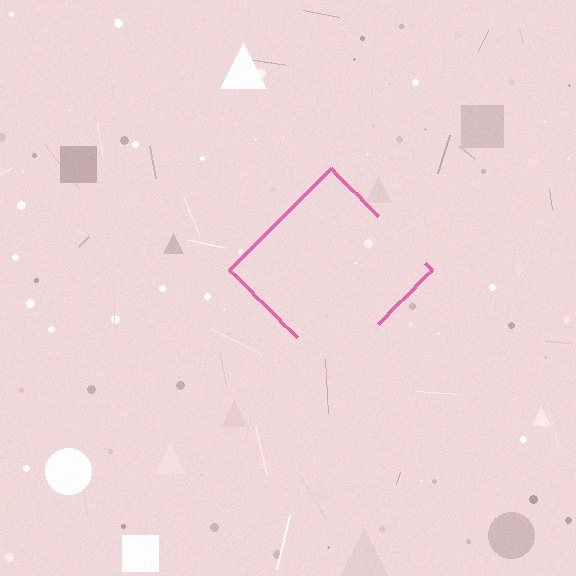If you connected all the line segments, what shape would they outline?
They would outline a diamond.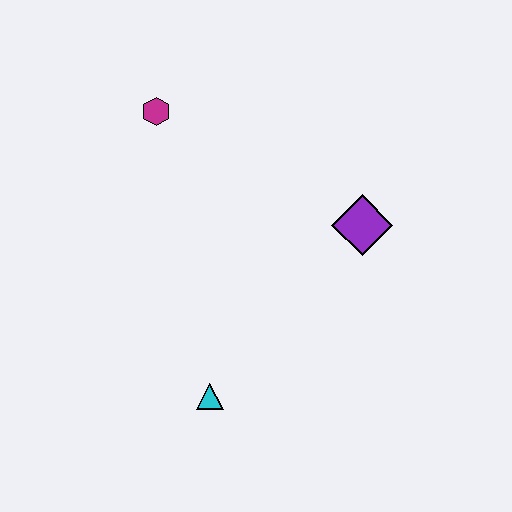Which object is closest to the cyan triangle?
The purple diamond is closest to the cyan triangle.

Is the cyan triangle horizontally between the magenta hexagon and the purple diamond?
Yes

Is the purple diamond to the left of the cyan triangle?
No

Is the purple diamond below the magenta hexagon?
Yes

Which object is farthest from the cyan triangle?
The magenta hexagon is farthest from the cyan triangle.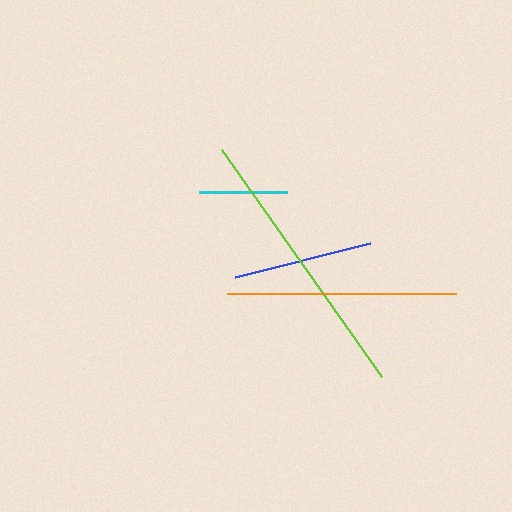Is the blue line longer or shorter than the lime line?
The lime line is longer than the blue line.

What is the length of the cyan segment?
The cyan segment is approximately 87 pixels long.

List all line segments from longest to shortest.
From longest to shortest: lime, orange, blue, cyan.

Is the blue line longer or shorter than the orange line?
The orange line is longer than the blue line.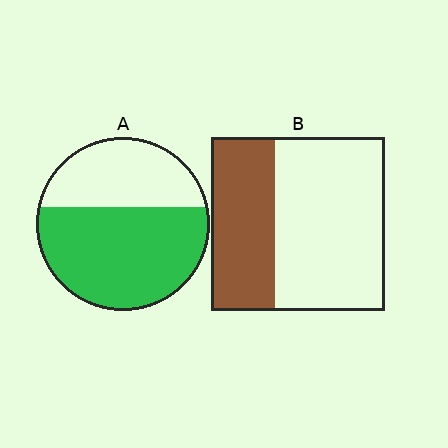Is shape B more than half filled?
No.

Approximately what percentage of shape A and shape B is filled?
A is approximately 60% and B is approximately 35%.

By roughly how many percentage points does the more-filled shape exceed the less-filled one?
By roughly 25 percentage points (A over B).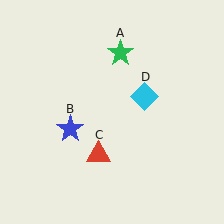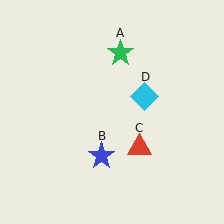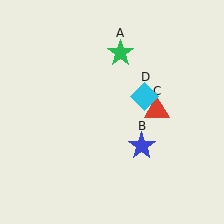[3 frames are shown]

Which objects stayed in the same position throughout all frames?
Green star (object A) and cyan diamond (object D) remained stationary.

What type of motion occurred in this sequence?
The blue star (object B), red triangle (object C) rotated counterclockwise around the center of the scene.